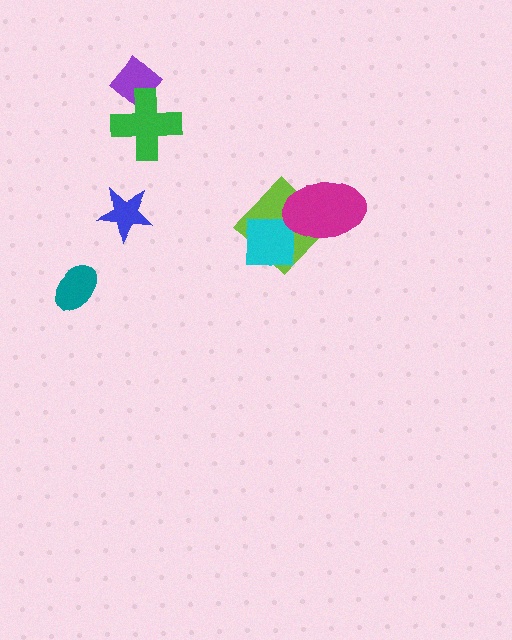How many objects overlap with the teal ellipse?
0 objects overlap with the teal ellipse.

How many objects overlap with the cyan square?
2 objects overlap with the cyan square.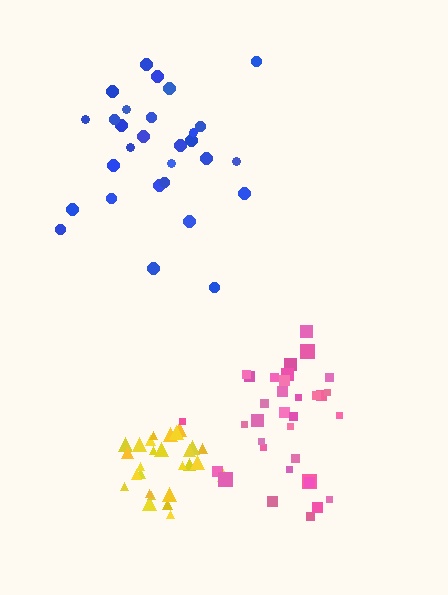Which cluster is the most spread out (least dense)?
Blue.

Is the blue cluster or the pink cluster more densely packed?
Pink.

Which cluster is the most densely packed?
Yellow.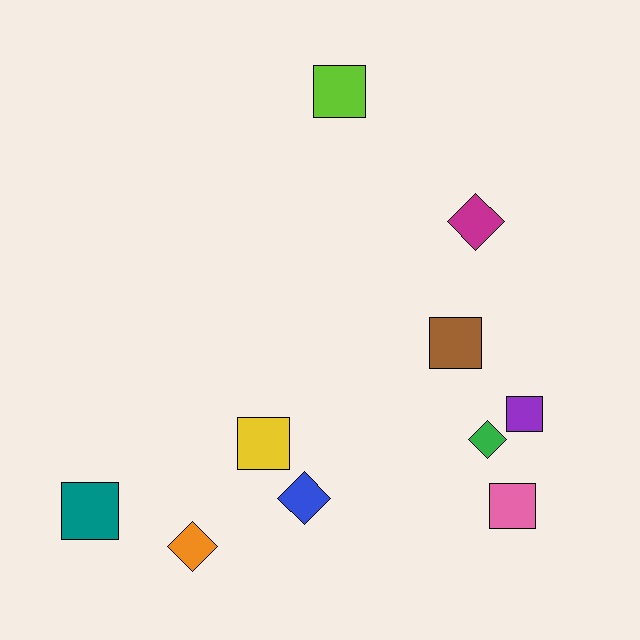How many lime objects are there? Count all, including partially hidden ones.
There is 1 lime object.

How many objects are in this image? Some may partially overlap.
There are 10 objects.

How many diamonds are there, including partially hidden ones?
There are 4 diamonds.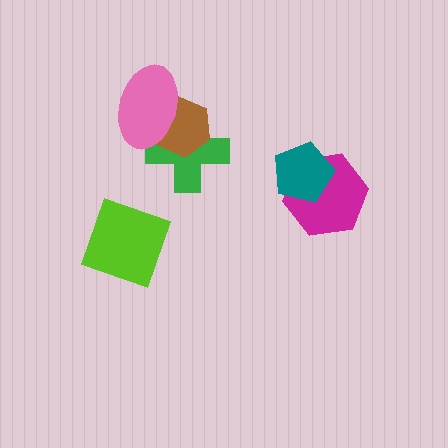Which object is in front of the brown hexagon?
The pink ellipse is in front of the brown hexagon.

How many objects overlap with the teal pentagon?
1 object overlaps with the teal pentagon.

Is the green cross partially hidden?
Yes, it is partially covered by another shape.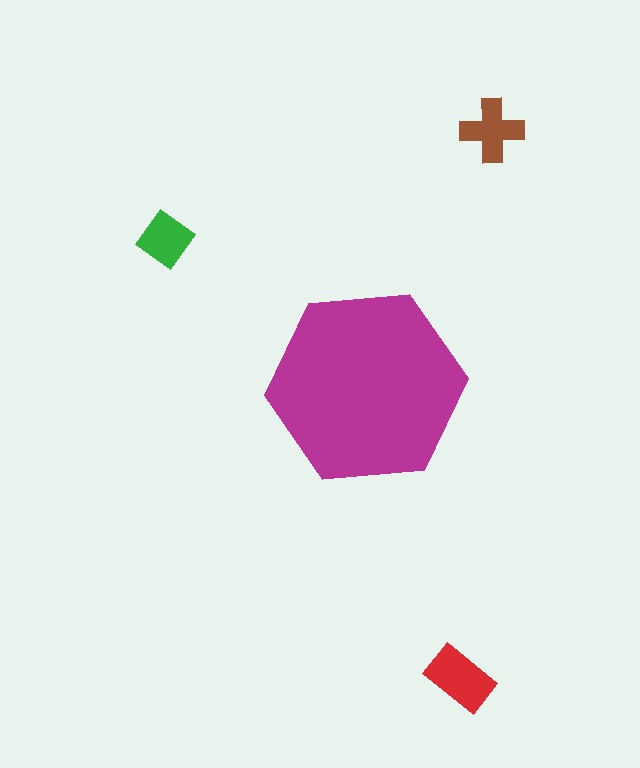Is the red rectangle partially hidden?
No, the red rectangle is fully visible.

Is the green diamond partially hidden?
No, the green diamond is fully visible.